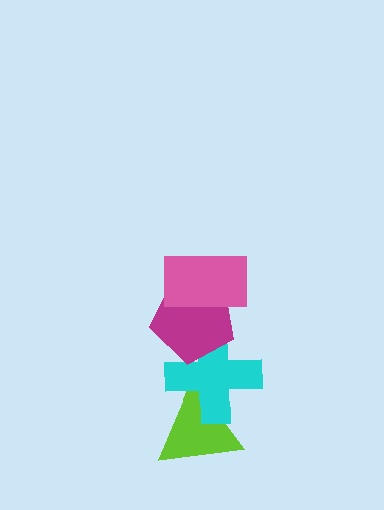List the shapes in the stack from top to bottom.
From top to bottom: the pink rectangle, the magenta pentagon, the cyan cross, the lime triangle.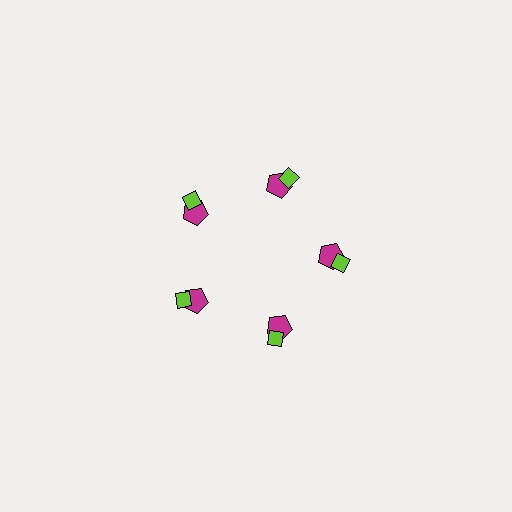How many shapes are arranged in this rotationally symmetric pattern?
There are 10 shapes, arranged in 5 groups of 2.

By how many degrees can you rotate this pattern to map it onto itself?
The pattern maps onto itself every 72 degrees of rotation.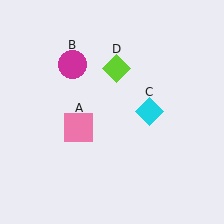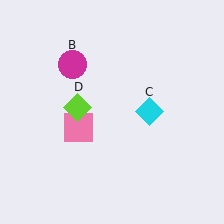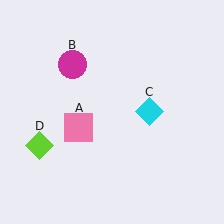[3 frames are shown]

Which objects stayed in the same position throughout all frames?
Pink square (object A) and magenta circle (object B) and cyan diamond (object C) remained stationary.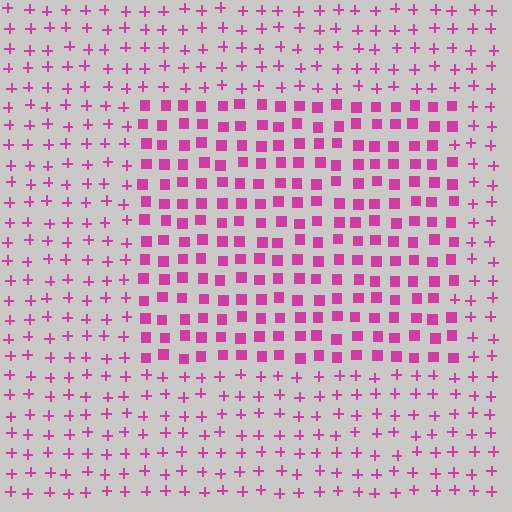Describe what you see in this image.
The image is filled with small magenta elements arranged in a uniform grid. A rectangle-shaped region contains squares, while the surrounding area contains plus signs. The boundary is defined purely by the change in element shape.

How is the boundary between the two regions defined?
The boundary is defined by a change in element shape: squares inside vs. plus signs outside. All elements share the same color and spacing.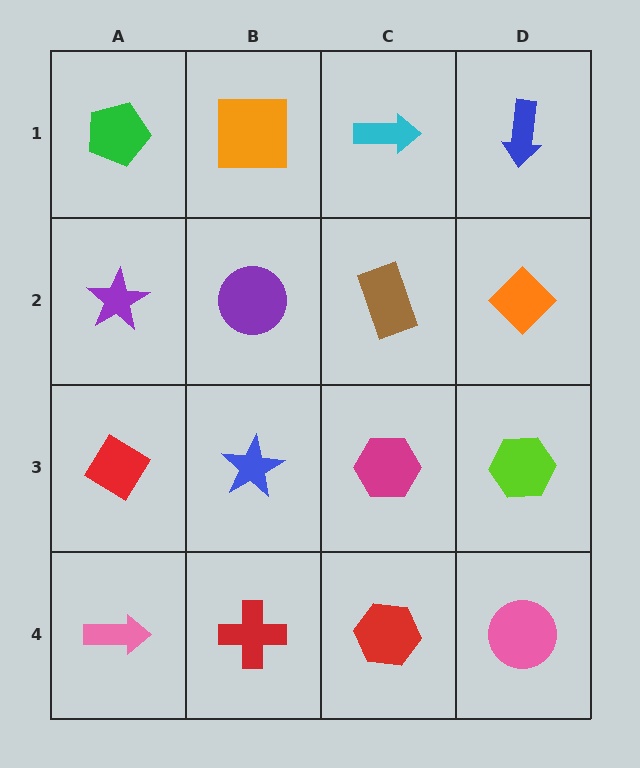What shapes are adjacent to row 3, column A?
A purple star (row 2, column A), a pink arrow (row 4, column A), a blue star (row 3, column B).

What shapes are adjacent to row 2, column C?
A cyan arrow (row 1, column C), a magenta hexagon (row 3, column C), a purple circle (row 2, column B), an orange diamond (row 2, column D).